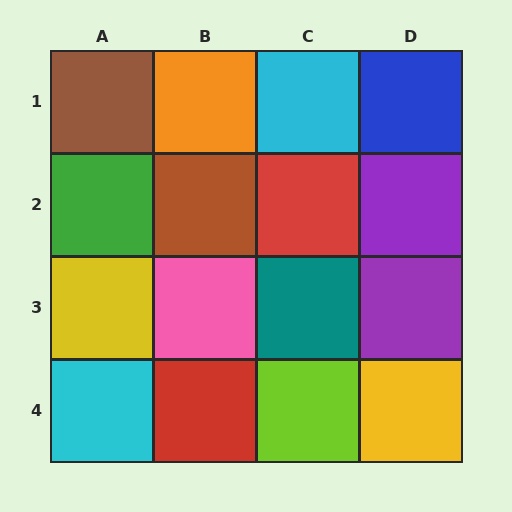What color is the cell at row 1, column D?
Blue.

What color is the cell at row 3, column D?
Purple.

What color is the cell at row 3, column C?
Teal.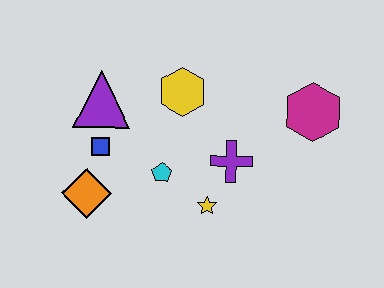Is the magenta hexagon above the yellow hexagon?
No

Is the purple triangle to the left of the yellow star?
Yes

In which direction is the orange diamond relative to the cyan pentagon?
The orange diamond is to the left of the cyan pentagon.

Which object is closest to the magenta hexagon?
The purple cross is closest to the magenta hexagon.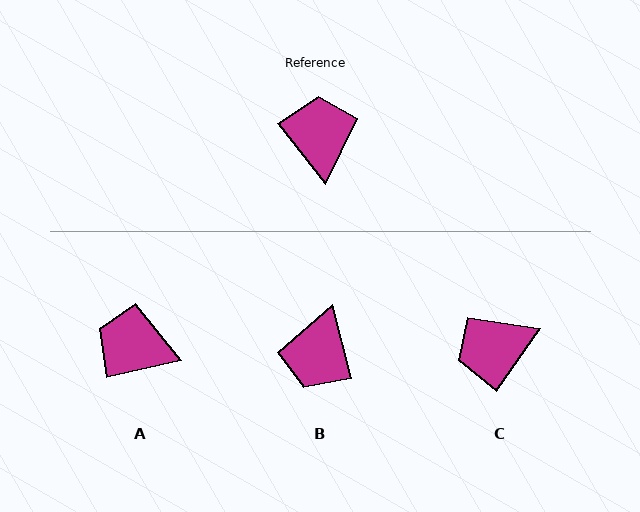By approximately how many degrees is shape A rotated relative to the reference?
Approximately 64 degrees counter-clockwise.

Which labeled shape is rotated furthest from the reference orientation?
B, about 157 degrees away.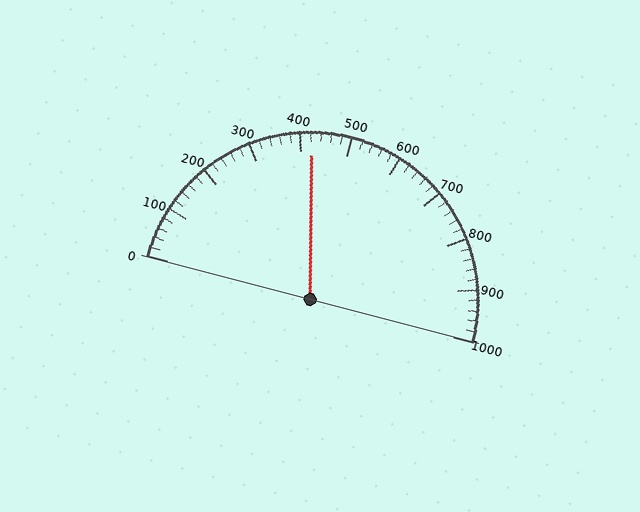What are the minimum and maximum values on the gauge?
The gauge ranges from 0 to 1000.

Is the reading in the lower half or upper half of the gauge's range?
The reading is in the lower half of the range (0 to 1000).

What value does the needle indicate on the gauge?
The needle indicates approximately 420.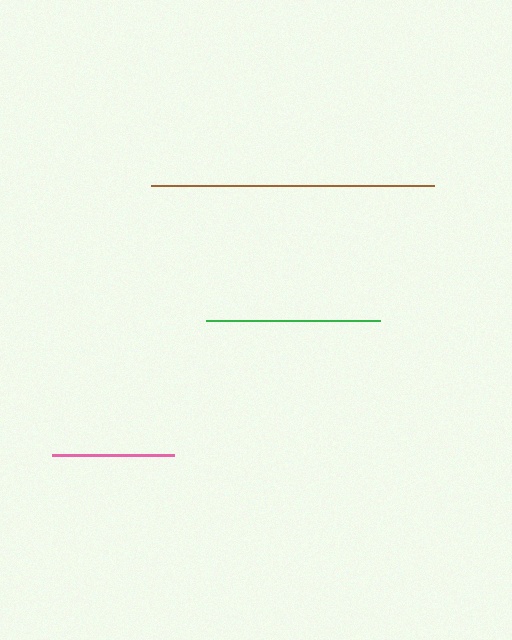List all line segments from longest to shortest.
From longest to shortest: brown, green, pink.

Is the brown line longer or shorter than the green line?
The brown line is longer than the green line.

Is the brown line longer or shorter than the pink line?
The brown line is longer than the pink line.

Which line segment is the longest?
The brown line is the longest at approximately 283 pixels.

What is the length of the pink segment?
The pink segment is approximately 122 pixels long.